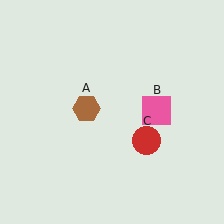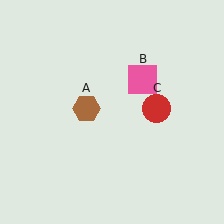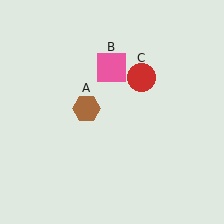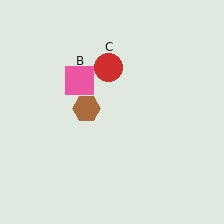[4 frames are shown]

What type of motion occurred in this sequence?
The pink square (object B), red circle (object C) rotated counterclockwise around the center of the scene.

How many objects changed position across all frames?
2 objects changed position: pink square (object B), red circle (object C).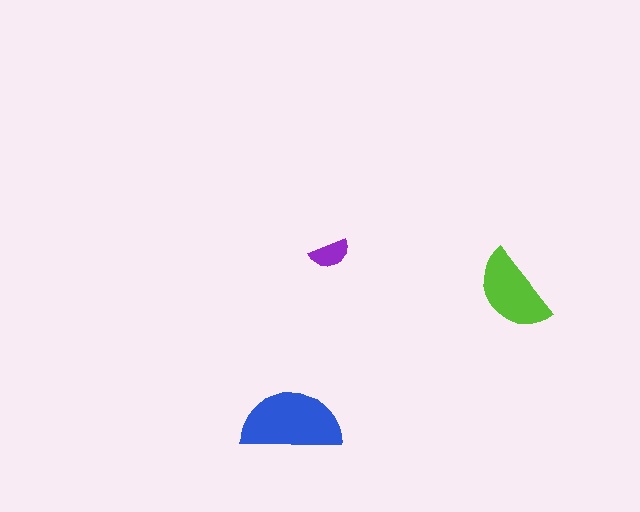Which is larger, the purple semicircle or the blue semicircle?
The blue one.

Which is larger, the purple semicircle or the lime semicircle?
The lime one.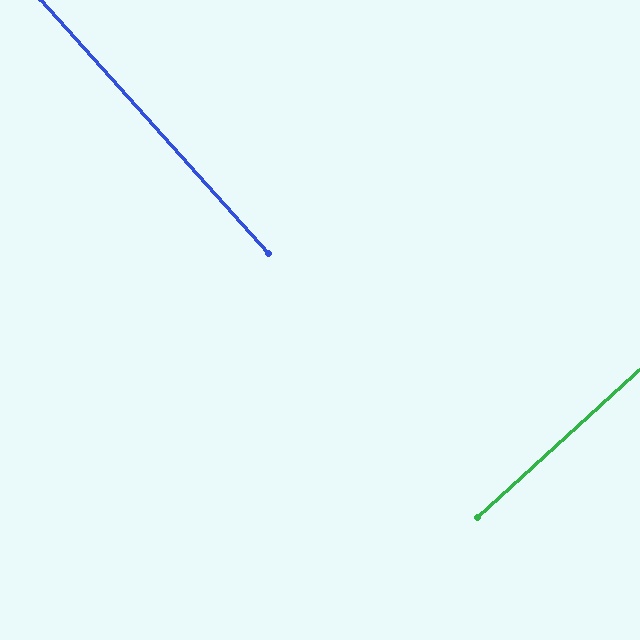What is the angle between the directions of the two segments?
Approximately 89 degrees.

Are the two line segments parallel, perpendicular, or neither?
Perpendicular — they meet at approximately 89°.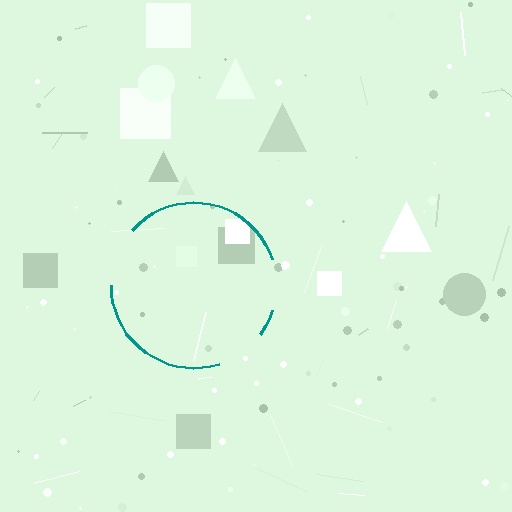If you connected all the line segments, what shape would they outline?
They would outline a circle.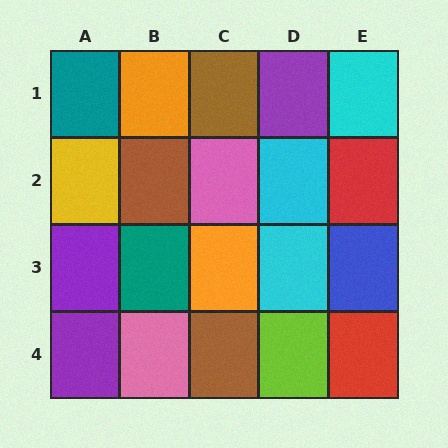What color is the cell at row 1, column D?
Purple.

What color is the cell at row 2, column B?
Brown.